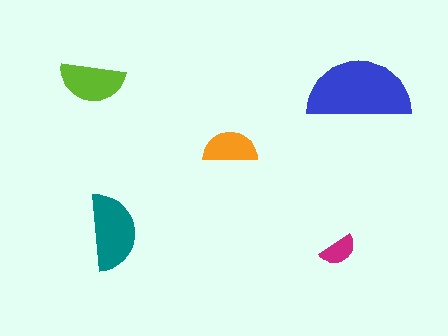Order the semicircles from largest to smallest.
the blue one, the teal one, the lime one, the orange one, the magenta one.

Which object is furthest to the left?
The lime semicircle is leftmost.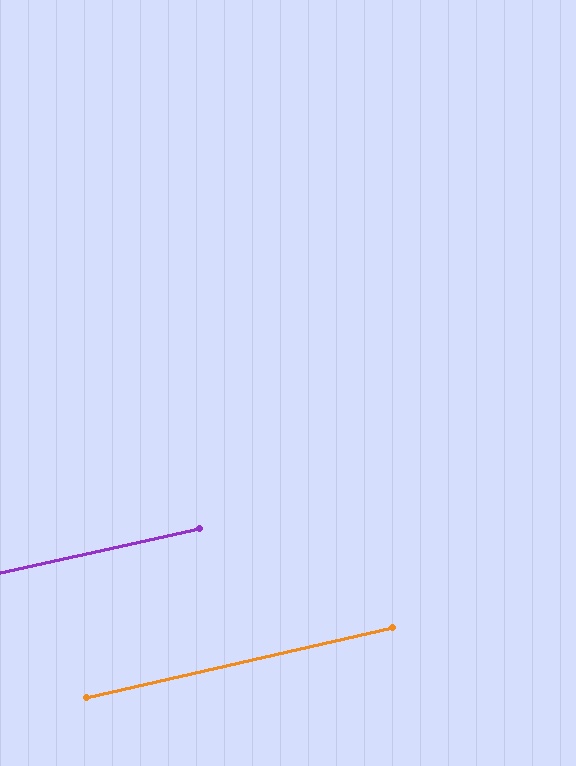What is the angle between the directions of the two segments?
Approximately 1 degree.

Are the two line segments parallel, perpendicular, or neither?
Parallel — their directions differ by only 0.5°.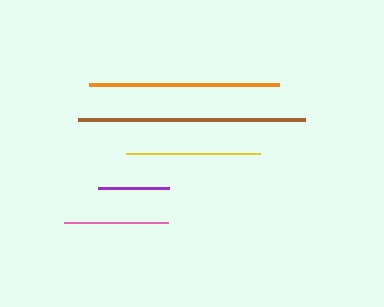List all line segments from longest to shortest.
From longest to shortest: brown, orange, yellow, pink, purple.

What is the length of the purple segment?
The purple segment is approximately 71 pixels long.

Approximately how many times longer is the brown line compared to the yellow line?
The brown line is approximately 1.7 times the length of the yellow line.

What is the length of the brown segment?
The brown segment is approximately 227 pixels long.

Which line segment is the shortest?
The purple line is the shortest at approximately 71 pixels.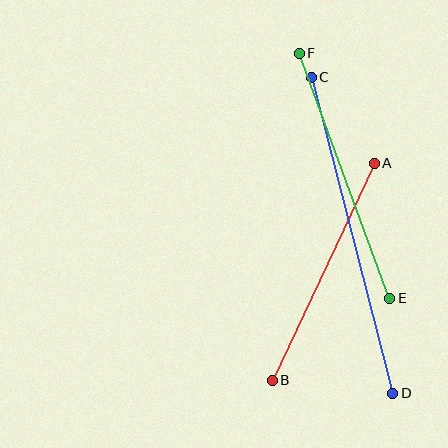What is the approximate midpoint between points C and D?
The midpoint is at approximately (352, 235) pixels.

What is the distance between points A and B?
The distance is approximately 240 pixels.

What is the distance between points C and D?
The distance is approximately 326 pixels.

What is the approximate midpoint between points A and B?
The midpoint is at approximately (323, 272) pixels.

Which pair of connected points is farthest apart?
Points C and D are farthest apart.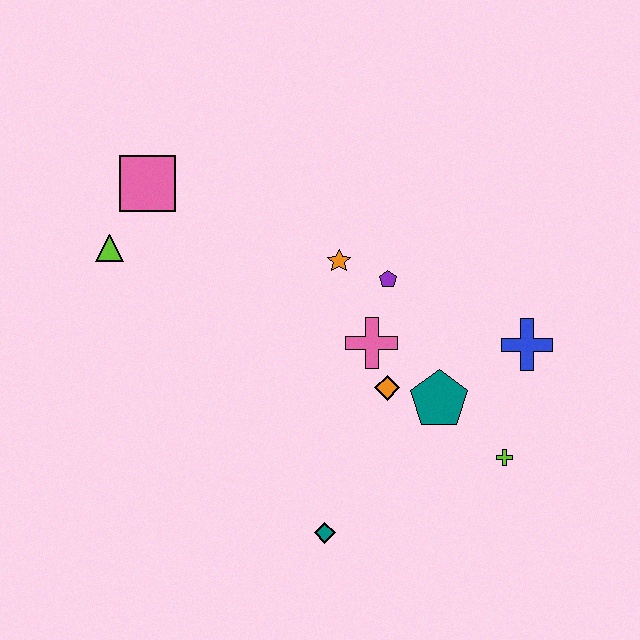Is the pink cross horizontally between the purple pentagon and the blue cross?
No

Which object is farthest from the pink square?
The lime cross is farthest from the pink square.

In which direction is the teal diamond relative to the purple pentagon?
The teal diamond is below the purple pentagon.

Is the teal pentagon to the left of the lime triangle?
No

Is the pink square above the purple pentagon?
Yes